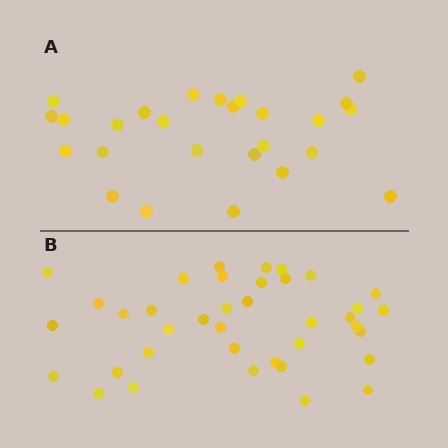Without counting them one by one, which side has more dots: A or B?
Region B (the bottom region) has more dots.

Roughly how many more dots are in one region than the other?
Region B has roughly 12 or so more dots than region A.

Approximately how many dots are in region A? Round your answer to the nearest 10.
About 30 dots. (The exact count is 26, which rounds to 30.)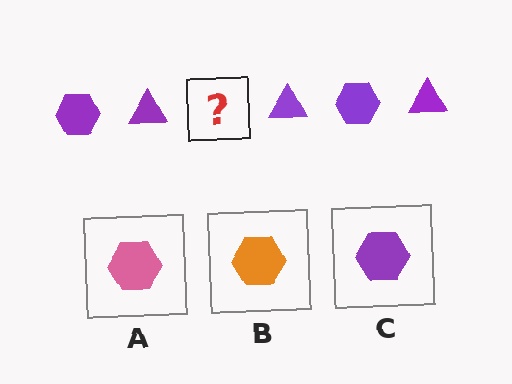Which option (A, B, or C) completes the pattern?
C.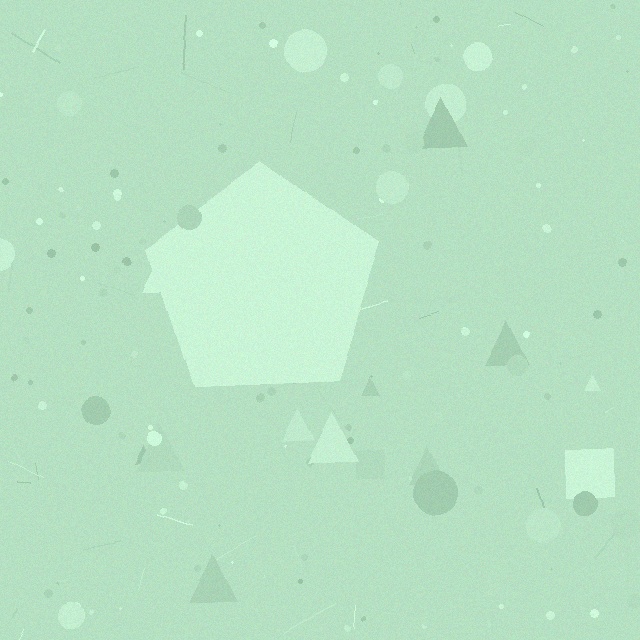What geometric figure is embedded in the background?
A pentagon is embedded in the background.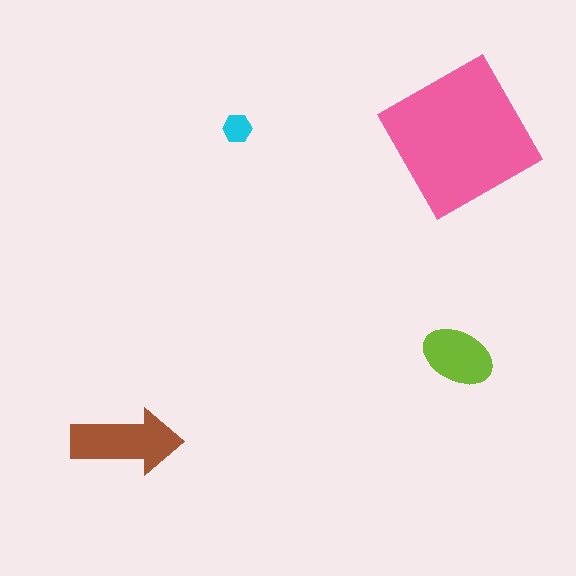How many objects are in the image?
There are 4 objects in the image.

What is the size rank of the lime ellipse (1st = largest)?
3rd.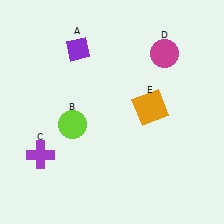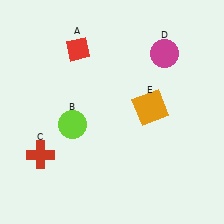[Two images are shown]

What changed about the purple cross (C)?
In Image 1, C is purple. In Image 2, it changed to red.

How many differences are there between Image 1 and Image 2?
There are 2 differences between the two images.